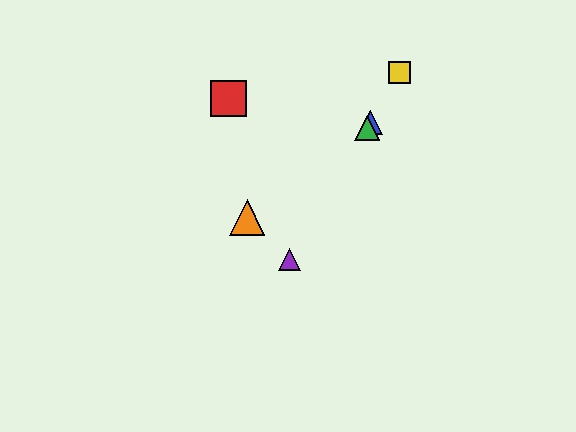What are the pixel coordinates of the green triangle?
The green triangle is at (367, 128).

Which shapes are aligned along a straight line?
The blue triangle, the green triangle, the yellow square, the purple triangle are aligned along a straight line.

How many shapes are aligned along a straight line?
4 shapes (the blue triangle, the green triangle, the yellow square, the purple triangle) are aligned along a straight line.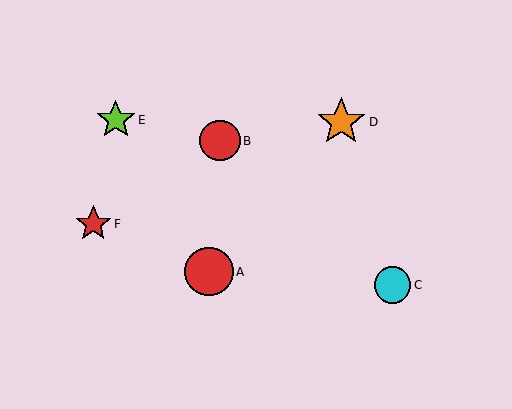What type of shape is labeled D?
Shape D is an orange star.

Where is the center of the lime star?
The center of the lime star is at (116, 120).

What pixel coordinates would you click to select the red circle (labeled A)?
Click at (209, 272) to select the red circle A.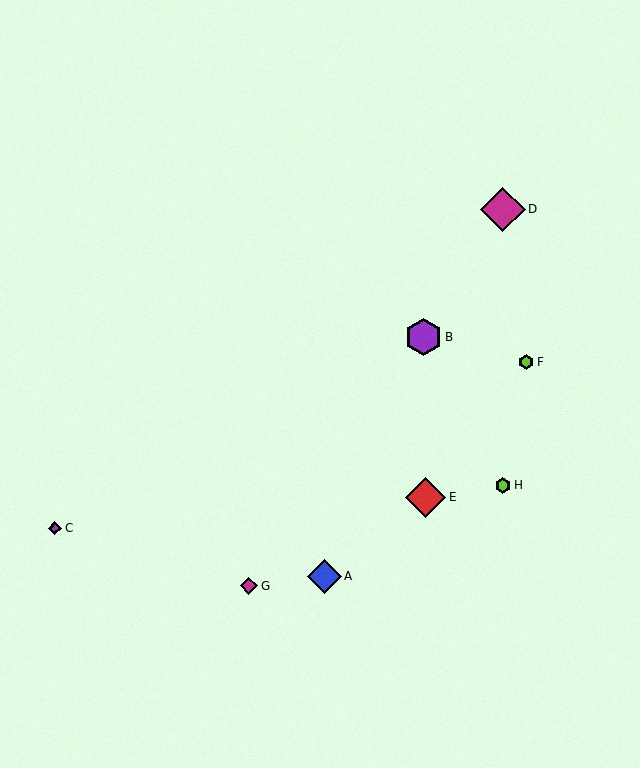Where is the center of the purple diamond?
The center of the purple diamond is at (55, 528).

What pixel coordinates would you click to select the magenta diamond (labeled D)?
Click at (503, 209) to select the magenta diamond D.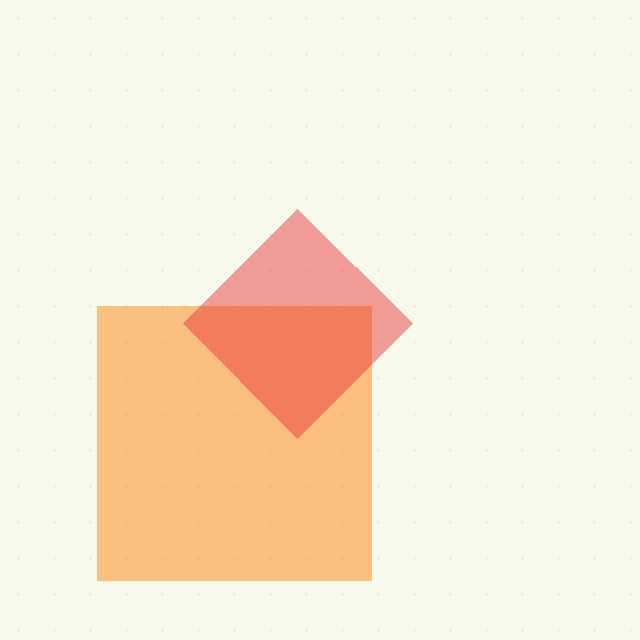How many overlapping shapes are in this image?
There are 2 overlapping shapes in the image.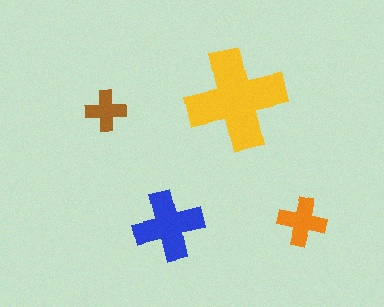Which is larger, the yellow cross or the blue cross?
The yellow one.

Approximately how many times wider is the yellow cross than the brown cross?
About 2.5 times wider.